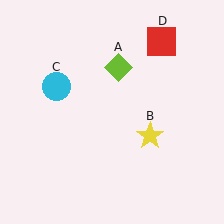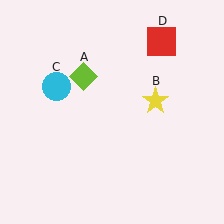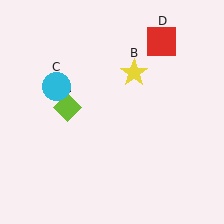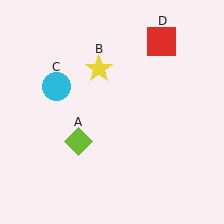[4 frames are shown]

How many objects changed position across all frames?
2 objects changed position: lime diamond (object A), yellow star (object B).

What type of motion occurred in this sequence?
The lime diamond (object A), yellow star (object B) rotated counterclockwise around the center of the scene.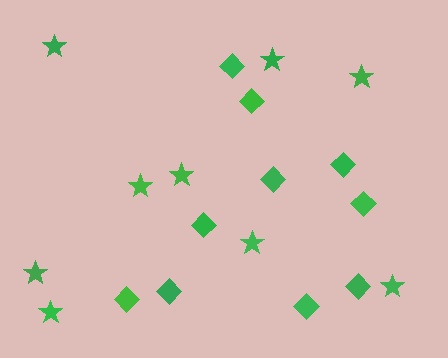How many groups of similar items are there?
There are 2 groups: one group of stars (9) and one group of diamonds (10).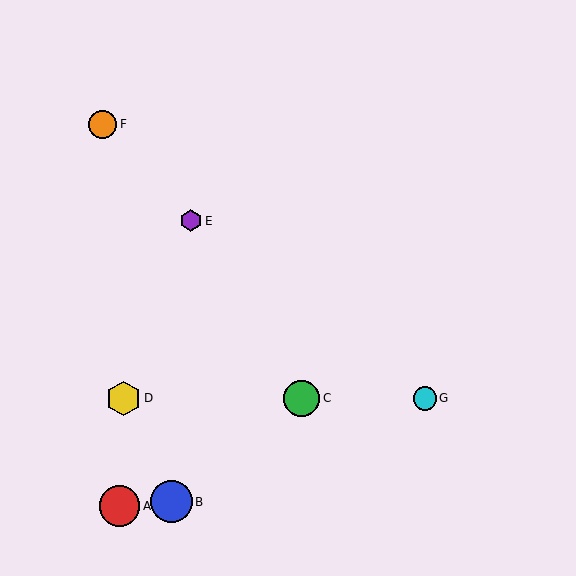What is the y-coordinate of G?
Object G is at y≈398.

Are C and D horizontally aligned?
Yes, both are at y≈398.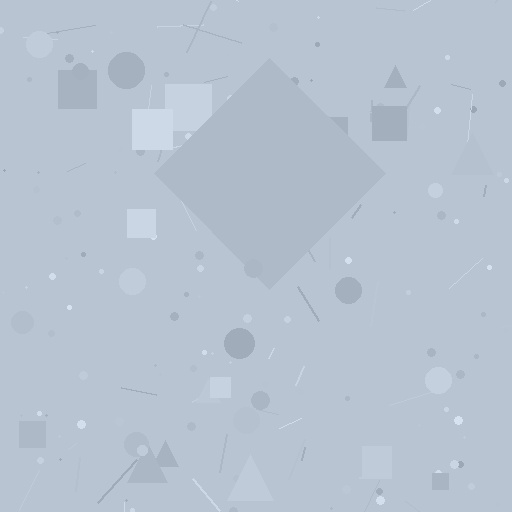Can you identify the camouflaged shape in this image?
The camouflaged shape is a diamond.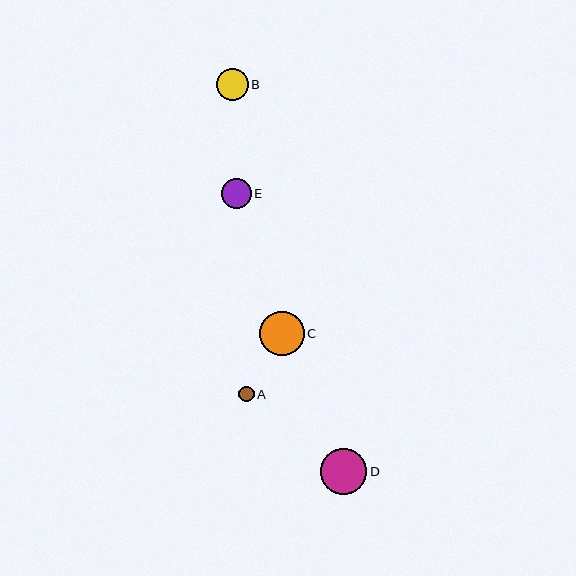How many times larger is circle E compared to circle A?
Circle E is approximately 1.9 times the size of circle A.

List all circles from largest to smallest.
From largest to smallest: D, C, B, E, A.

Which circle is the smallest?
Circle A is the smallest with a size of approximately 16 pixels.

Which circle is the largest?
Circle D is the largest with a size of approximately 46 pixels.